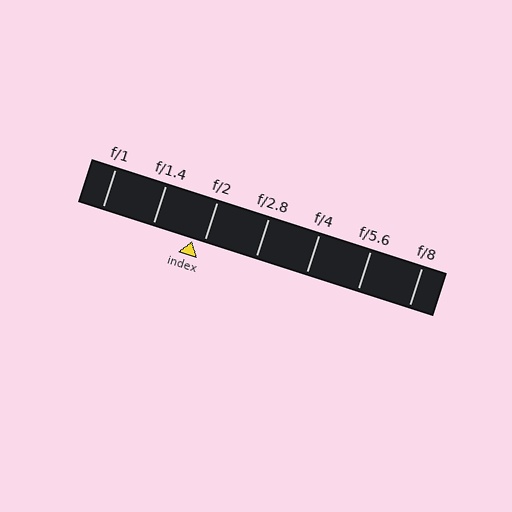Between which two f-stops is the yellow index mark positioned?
The index mark is between f/1.4 and f/2.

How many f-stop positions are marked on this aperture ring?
There are 7 f-stop positions marked.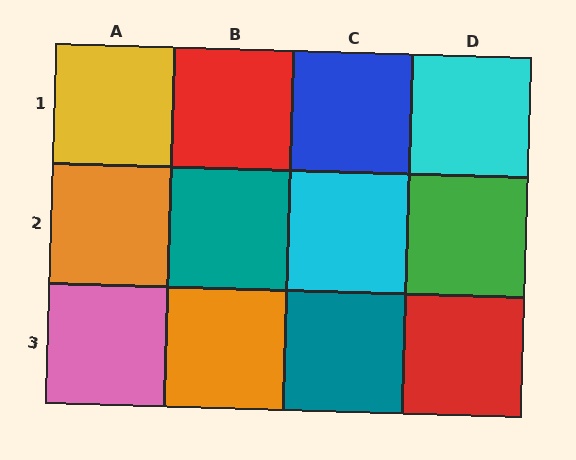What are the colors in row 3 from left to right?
Pink, orange, teal, red.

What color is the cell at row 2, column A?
Orange.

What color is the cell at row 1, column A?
Yellow.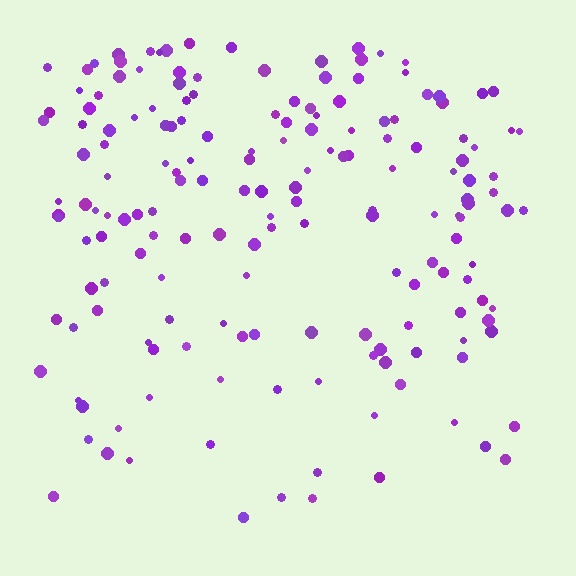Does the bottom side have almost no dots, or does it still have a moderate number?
Still a moderate number, just noticeably fewer than the top.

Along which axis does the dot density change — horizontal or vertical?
Vertical.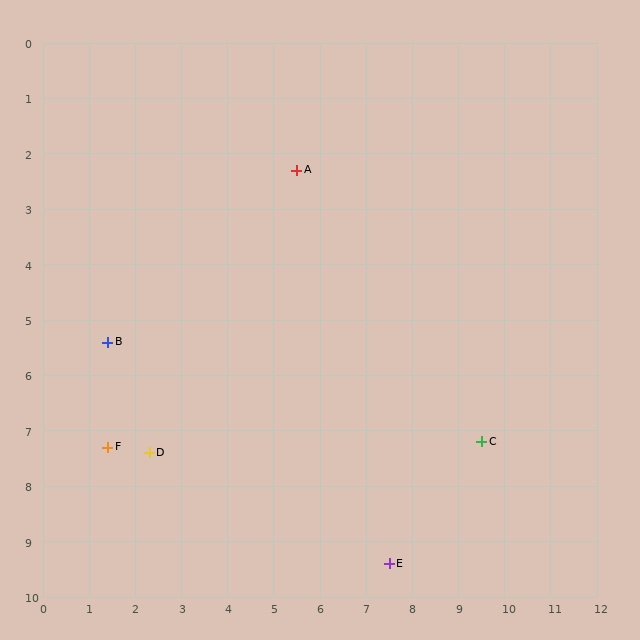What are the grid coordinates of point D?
Point D is at approximately (2.3, 7.4).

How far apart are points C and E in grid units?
Points C and E are about 3.0 grid units apart.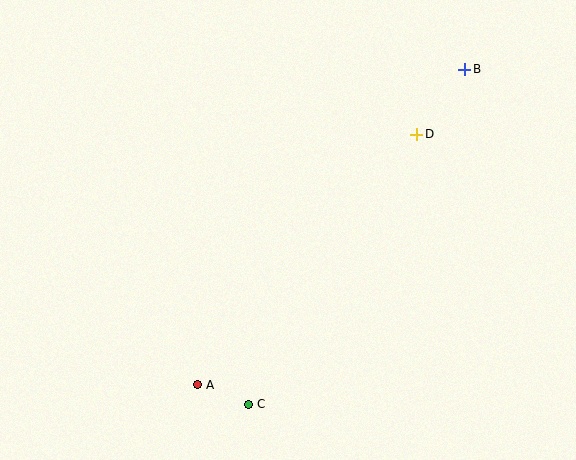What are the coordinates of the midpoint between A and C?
The midpoint between A and C is at (223, 394).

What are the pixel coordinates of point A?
Point A is at (198, 385).